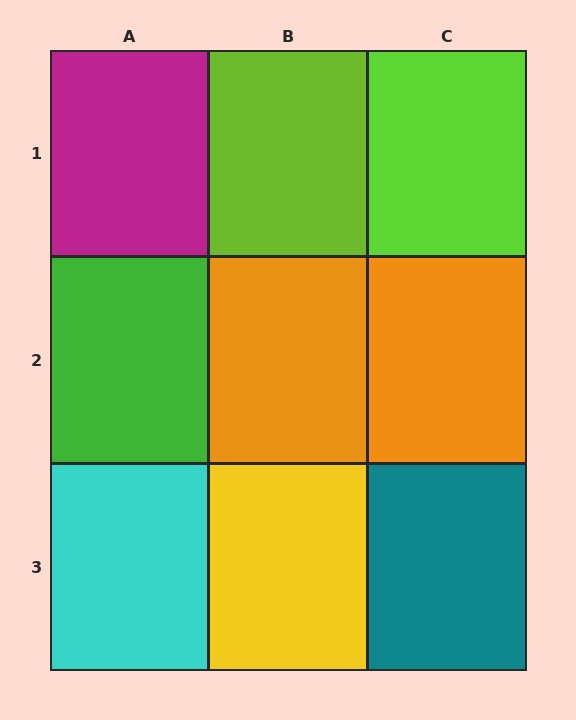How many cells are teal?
1 cell is teal.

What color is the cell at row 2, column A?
Green.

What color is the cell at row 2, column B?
Orange.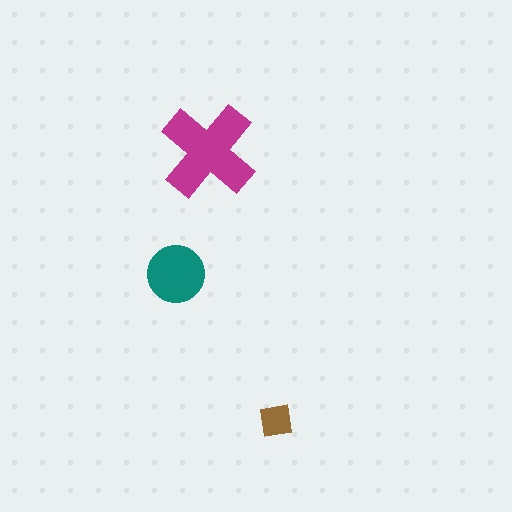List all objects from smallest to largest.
The brown square, the teal circle, the magenta cross.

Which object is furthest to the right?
The brown square is rightmost.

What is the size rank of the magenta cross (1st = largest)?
1st.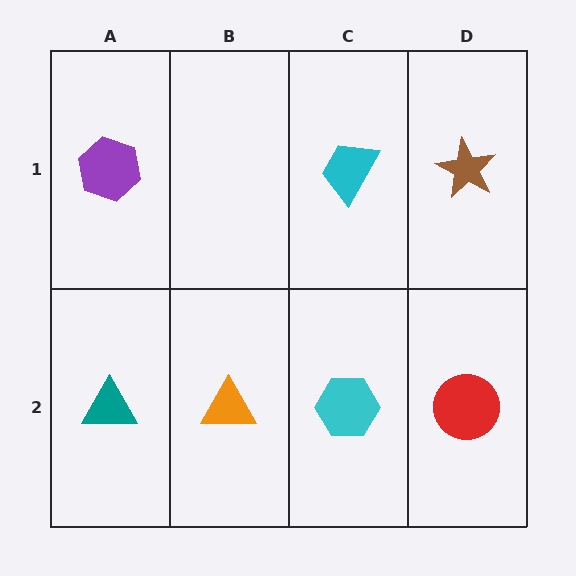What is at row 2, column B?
An orange triangle.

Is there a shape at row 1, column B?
No, that cell is empty.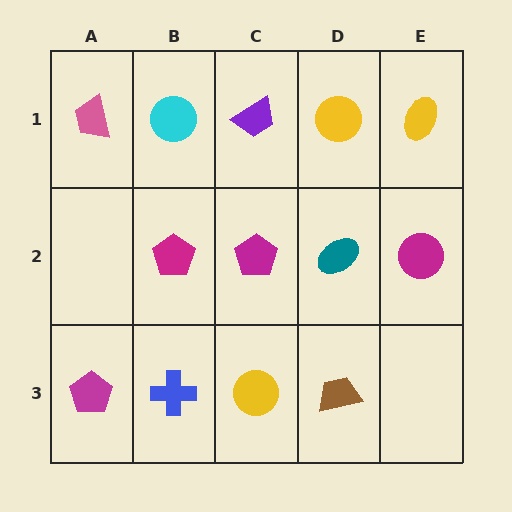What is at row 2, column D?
A teal ellipse.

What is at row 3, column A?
A magenta pentagon.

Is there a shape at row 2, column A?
No, that cell is empty.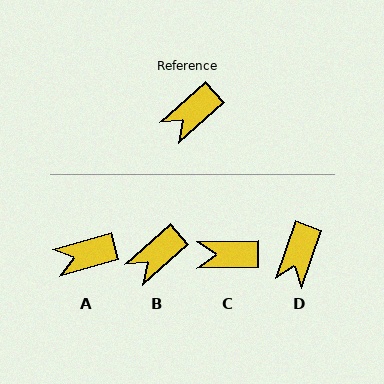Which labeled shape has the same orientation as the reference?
B.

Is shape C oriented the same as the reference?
No, it is off by about 41 degrees.